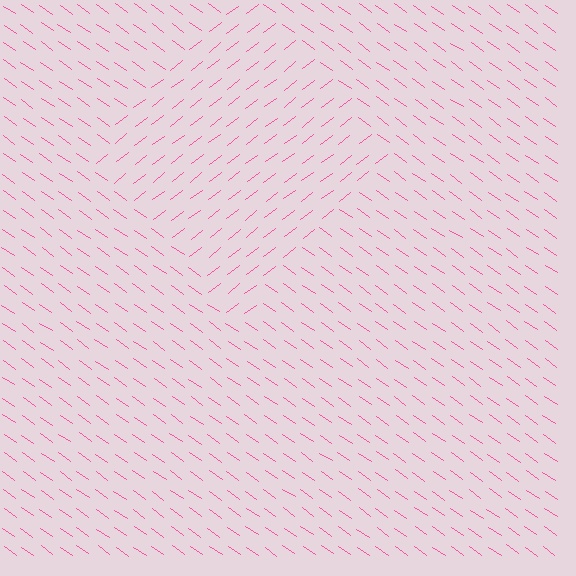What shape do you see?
I see a diamond.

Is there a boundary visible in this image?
Yes, there is a texture boundary formed by a change in line orientation.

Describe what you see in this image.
The image is filled with small pink line segments. A diamond region in the image has lines oriented differently from the surrounding lines, creating a visible texture boundary.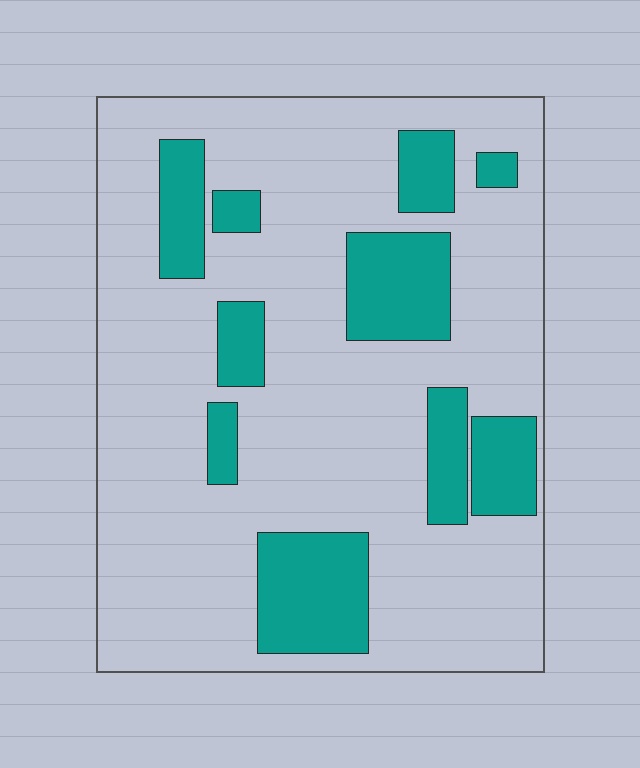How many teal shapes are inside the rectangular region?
10.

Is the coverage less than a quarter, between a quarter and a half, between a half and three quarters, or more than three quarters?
Less than a quarter.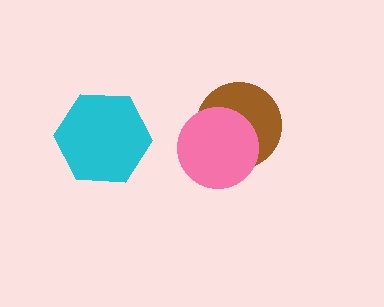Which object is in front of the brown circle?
The pink circle is in front of the brown circle.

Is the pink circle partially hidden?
No, no other shape covers it.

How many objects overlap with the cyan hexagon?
0 objects overlap with the cyan hexagon.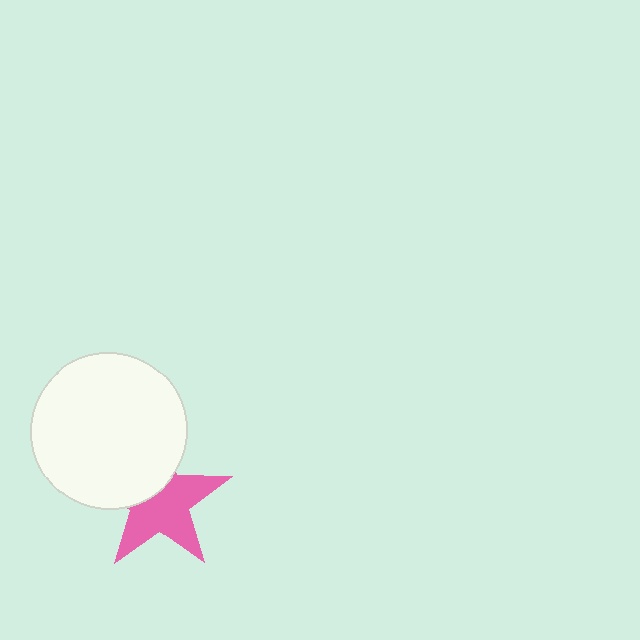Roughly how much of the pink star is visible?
About half of it is visible (roughly 63%).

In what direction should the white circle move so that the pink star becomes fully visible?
The white circle should move up. That is the shortest direction to clear the overlap and leave the pink star fully visible.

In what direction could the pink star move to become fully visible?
The pink star could move down. That would shift it out from behind the white circle entirely.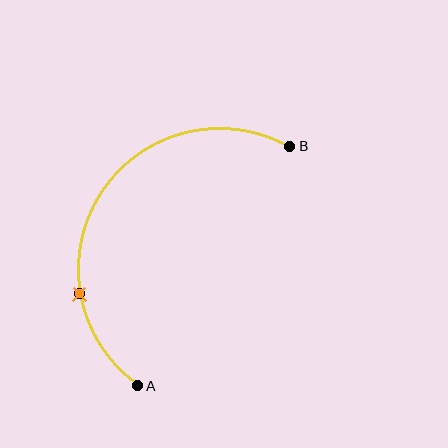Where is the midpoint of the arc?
The arc midpoint is the point on the curve farthest from the straight line joining A and B. It sits to the left of that line.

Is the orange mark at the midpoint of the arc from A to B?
No. The orange mark lies on the arc but is closer to endpoint A. The arc midpoint would be at the point on the curve equidistant along the arc from both A and B.